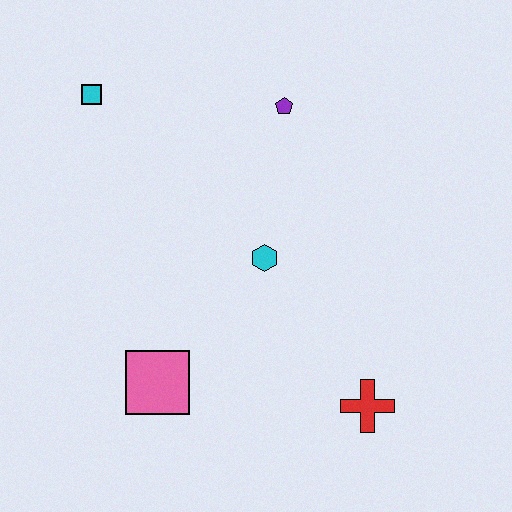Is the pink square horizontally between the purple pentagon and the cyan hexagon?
No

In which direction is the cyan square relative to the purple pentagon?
The cyan square is to the left of the purple pentagon.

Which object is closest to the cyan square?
The purple pentagon is closest to the cyan square.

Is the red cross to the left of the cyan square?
No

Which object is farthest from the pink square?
The purple pentagon is farthest from the pink square.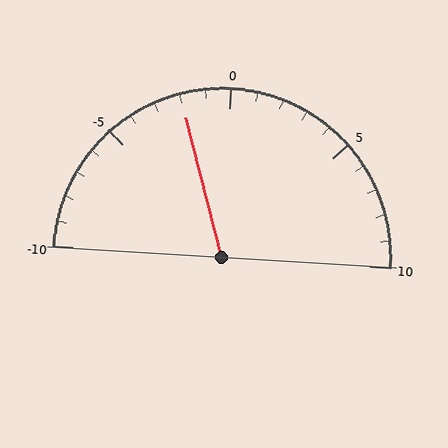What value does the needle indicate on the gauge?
The needle indicates approximately -2.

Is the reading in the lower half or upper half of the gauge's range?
The reading is in the lower half of the range (-10 to 10).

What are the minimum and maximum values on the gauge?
The gauge ranges from -10 to 10.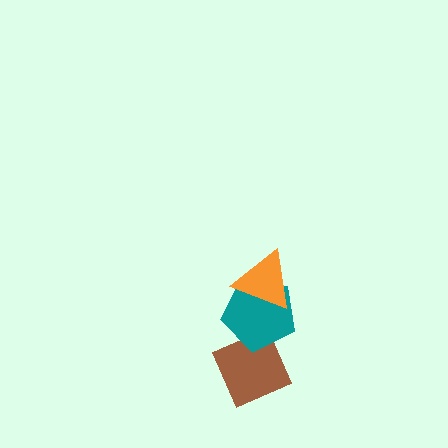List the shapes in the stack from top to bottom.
From top to bottom: the orange triangle, the teal pentagon, the brown diamond.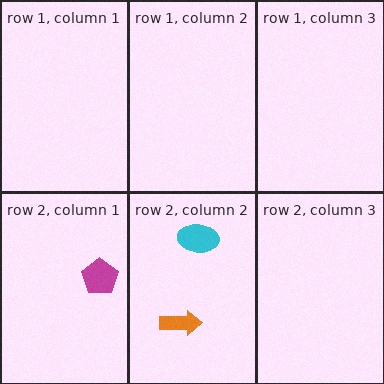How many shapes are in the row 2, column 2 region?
2.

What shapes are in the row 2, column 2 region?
The orange arrow, the cyan ellipse.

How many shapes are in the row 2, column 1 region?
1.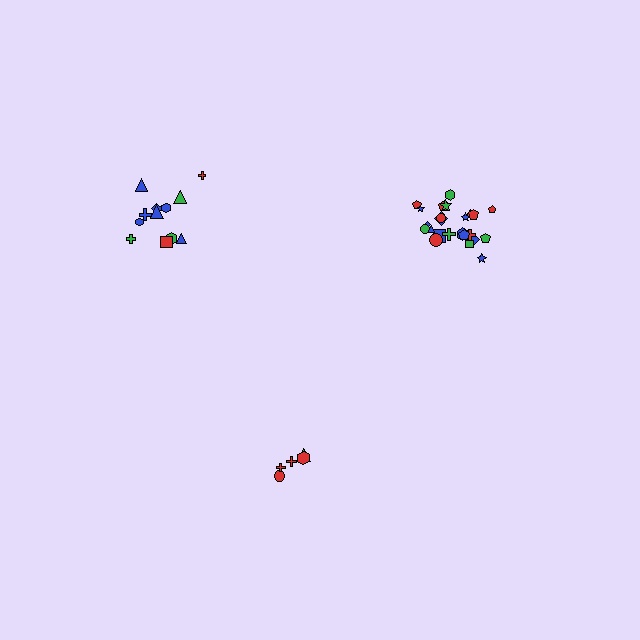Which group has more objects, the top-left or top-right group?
The top-right group.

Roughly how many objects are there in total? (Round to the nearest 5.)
Roughly 40 objects in total.